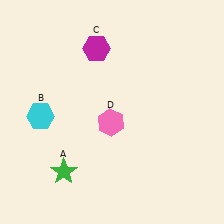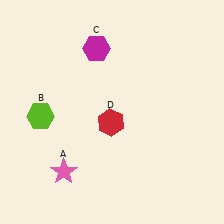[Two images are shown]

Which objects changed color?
A changed from green to pink. B changed from cyan to lime. D changed from pink to red.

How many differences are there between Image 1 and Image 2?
There are 3 differences between the two images.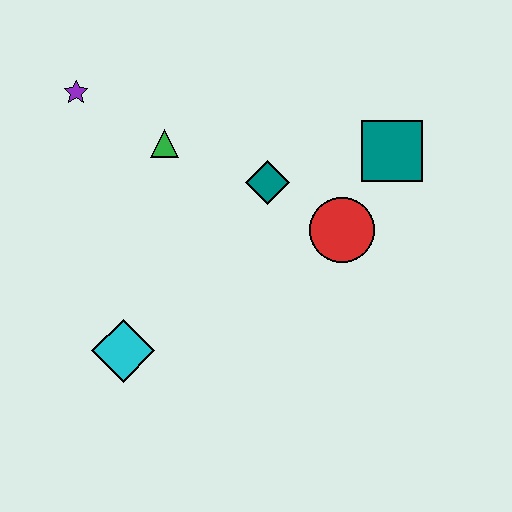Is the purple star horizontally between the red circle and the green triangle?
No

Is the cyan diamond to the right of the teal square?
No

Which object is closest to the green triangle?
The purple star is closest to the green triangle.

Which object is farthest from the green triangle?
The teal square is farthest from the green triangle.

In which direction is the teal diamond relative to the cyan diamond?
The teal diamond is above the cyan diamond.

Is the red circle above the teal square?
No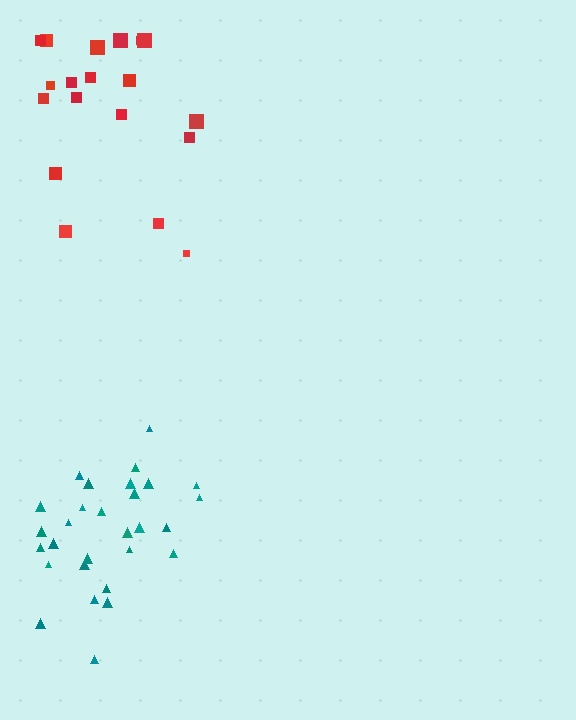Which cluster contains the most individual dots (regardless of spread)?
Teal (29).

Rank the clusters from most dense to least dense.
teal, red.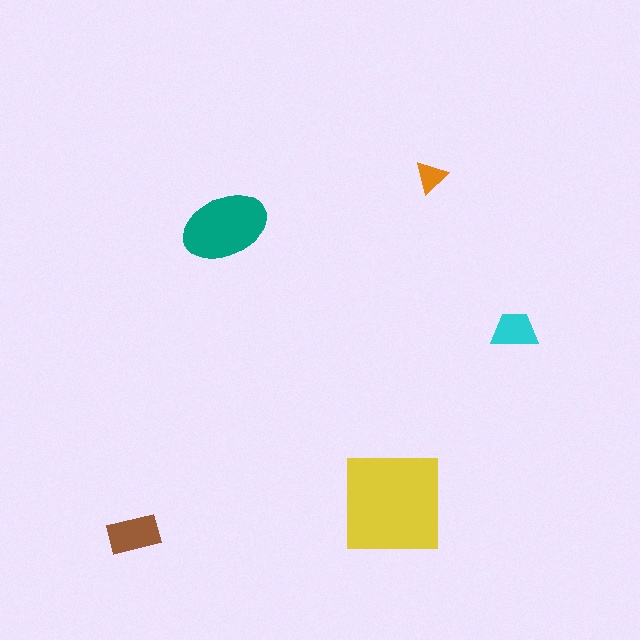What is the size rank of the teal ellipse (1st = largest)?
2nd.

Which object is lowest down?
The brown rectangle is bottommost.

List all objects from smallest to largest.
The orange triangle, the cyan trapezoid, the brown rectangle, the teal ellipse, the yellow square.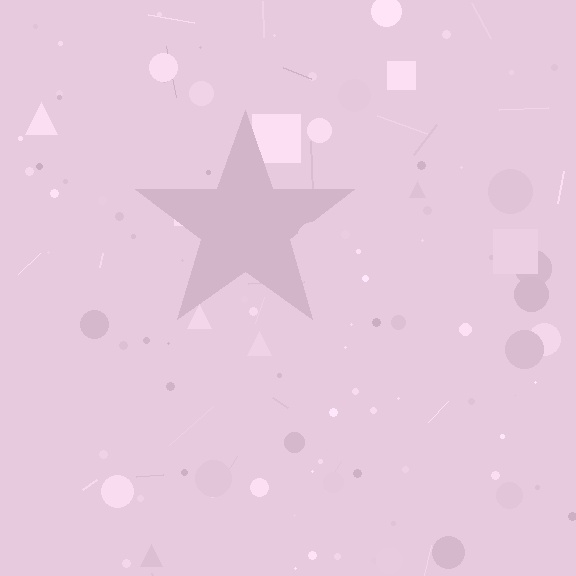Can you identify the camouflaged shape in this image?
The camouflaged shape is a star.